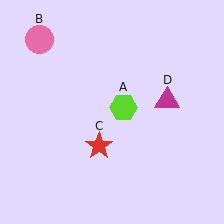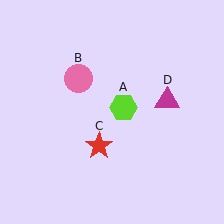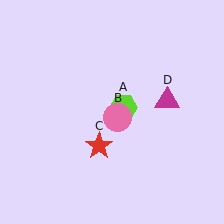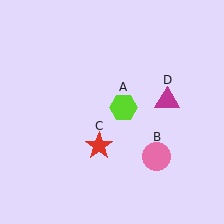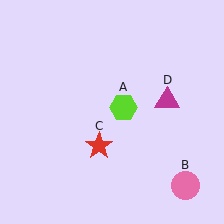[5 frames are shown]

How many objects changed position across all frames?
1 object changed position: pink circle (object B).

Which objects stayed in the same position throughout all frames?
Lime hexagon (object A) and red star (object C) and magenta triangle (object D) remained stationary.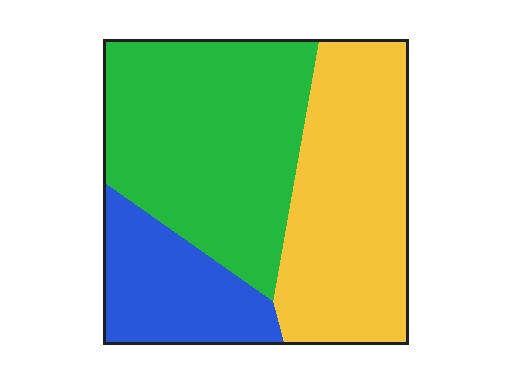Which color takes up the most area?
Green, at roughly 45%.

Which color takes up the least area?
Blue, at roughly 20%.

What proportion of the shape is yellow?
Yellow takes up about three eighths (3/8) of the shape.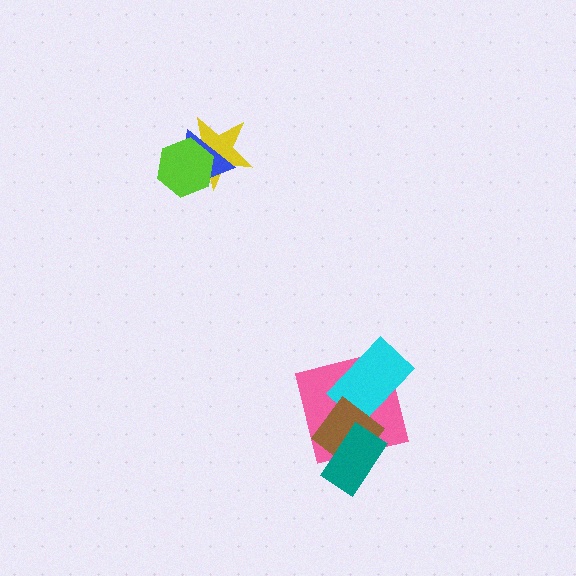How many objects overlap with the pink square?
3 objects overlap with the pink square.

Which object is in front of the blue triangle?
The lime hexagon is in front of the blue triangle.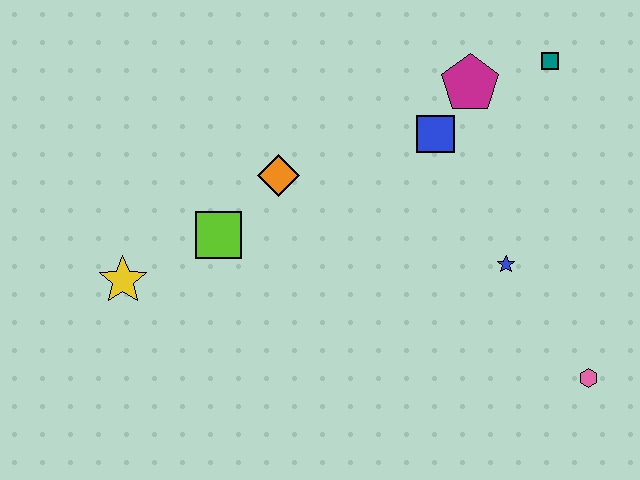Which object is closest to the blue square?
The magenta pentagon is closest to the blue square.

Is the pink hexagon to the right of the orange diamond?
Yes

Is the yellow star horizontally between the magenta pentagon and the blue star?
No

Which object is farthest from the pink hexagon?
The yellow star is farthest from the pink hexagon.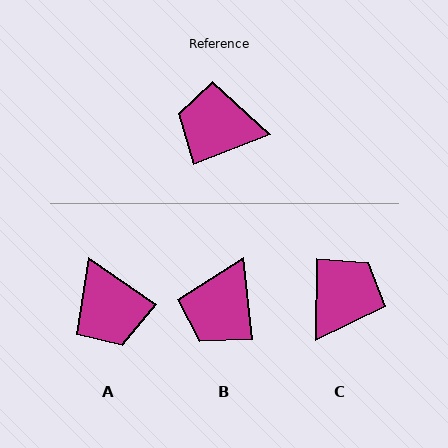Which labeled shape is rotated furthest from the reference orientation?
A, about 124 degrees away.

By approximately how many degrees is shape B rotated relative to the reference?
Approximately 75 degrees counter-clockwise.